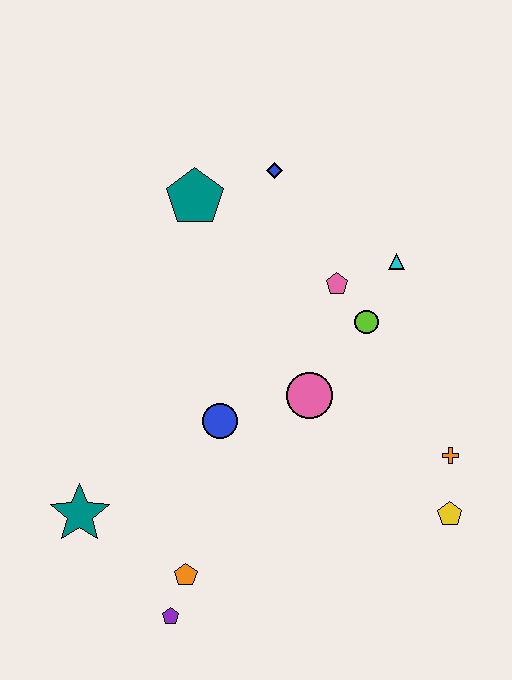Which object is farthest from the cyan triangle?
The purple pentagon is farthest from the cyan triangle.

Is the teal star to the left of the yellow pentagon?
Yes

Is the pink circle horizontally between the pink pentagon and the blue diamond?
Yes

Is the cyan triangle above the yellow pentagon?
Yes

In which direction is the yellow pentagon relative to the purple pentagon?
The yellow pentagon is to the right of the purple pentagon.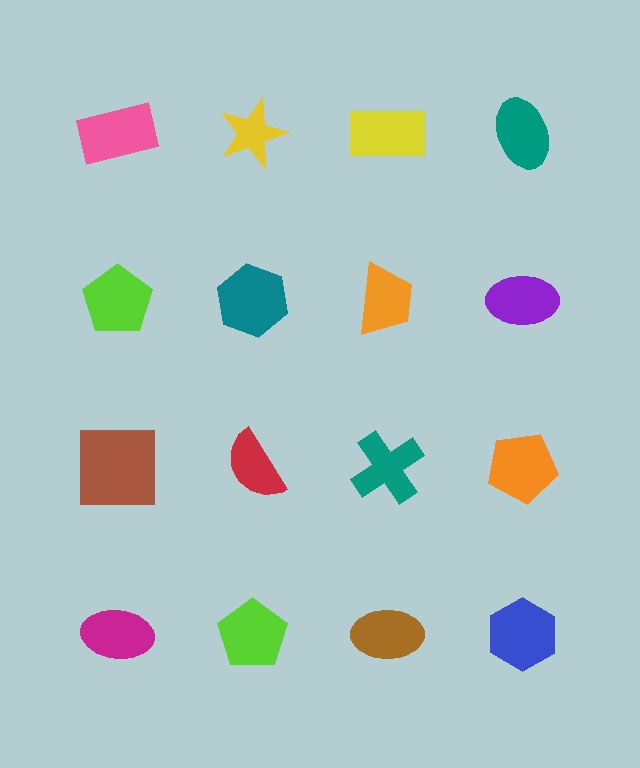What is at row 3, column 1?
A brown square.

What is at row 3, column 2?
A red semicircle.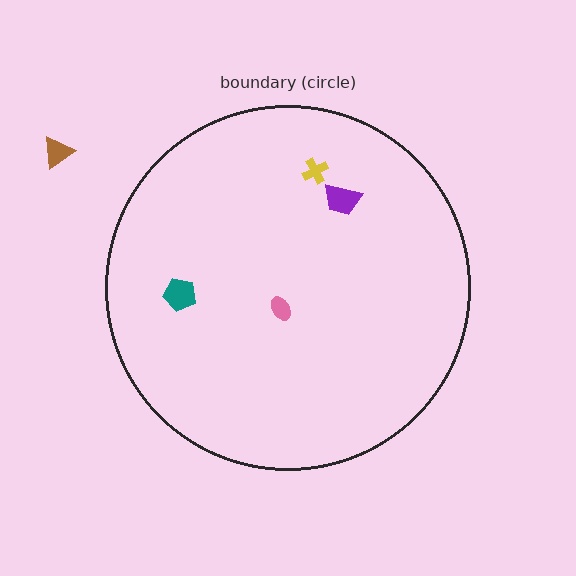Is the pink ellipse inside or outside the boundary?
Inside.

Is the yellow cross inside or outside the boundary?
Inside.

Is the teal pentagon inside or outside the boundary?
Inside.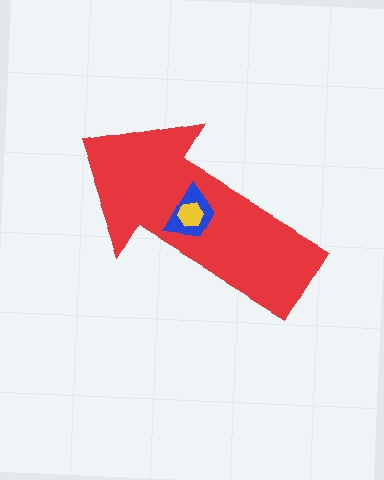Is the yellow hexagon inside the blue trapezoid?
Yes.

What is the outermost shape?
The red arrow.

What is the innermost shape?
The yellow hexagon.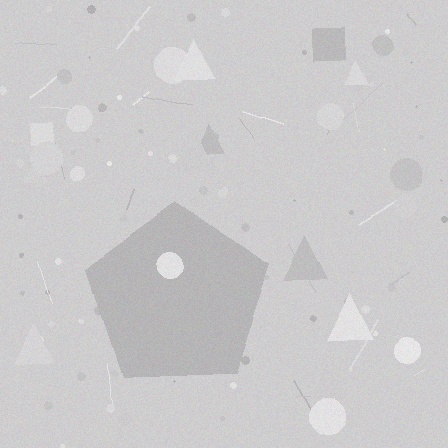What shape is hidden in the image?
A pentagon is hidden in the image.